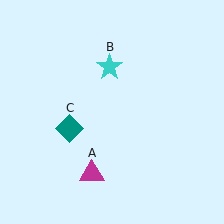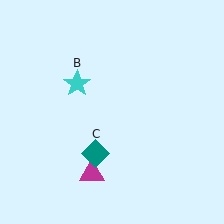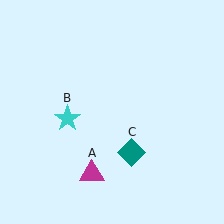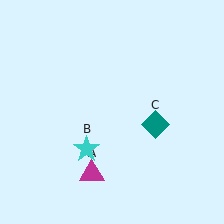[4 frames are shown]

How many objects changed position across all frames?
2 objects changed position: cyan star (object B), teal diamond (object C).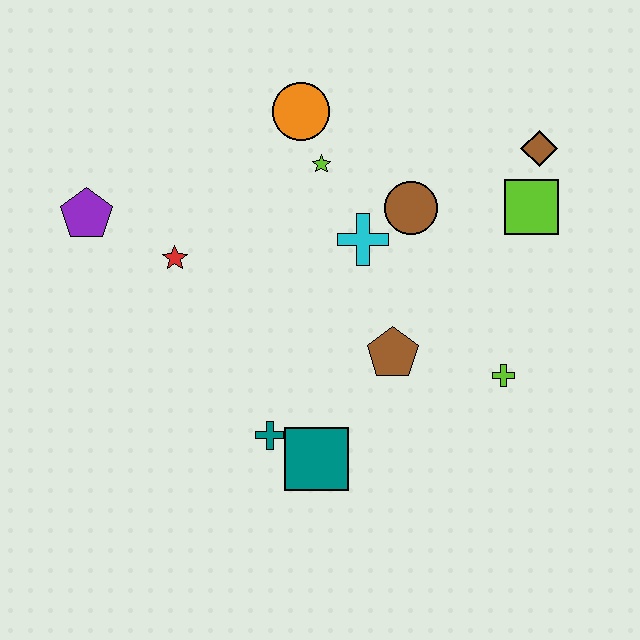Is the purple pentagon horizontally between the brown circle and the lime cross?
No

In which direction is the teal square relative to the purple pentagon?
The teal square is below the purple pentagon.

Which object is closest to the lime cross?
The brown pentagon is closest to the lime cross.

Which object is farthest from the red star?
The brown diamond is farthest from the red star.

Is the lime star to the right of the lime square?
No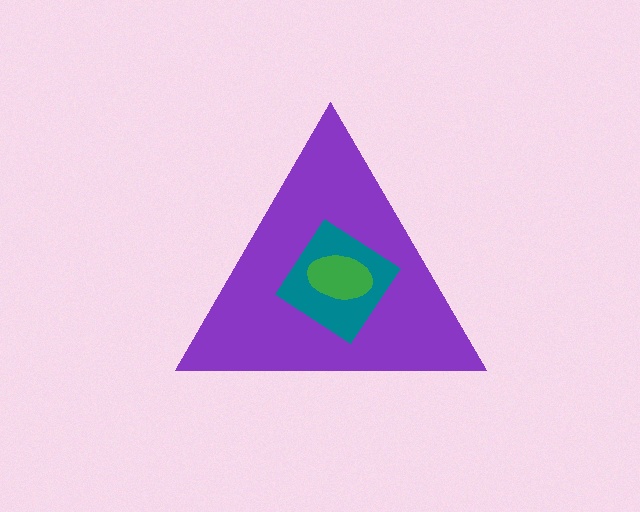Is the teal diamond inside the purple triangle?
Yes.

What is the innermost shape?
The green ellipse.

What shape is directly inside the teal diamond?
The green ellipse.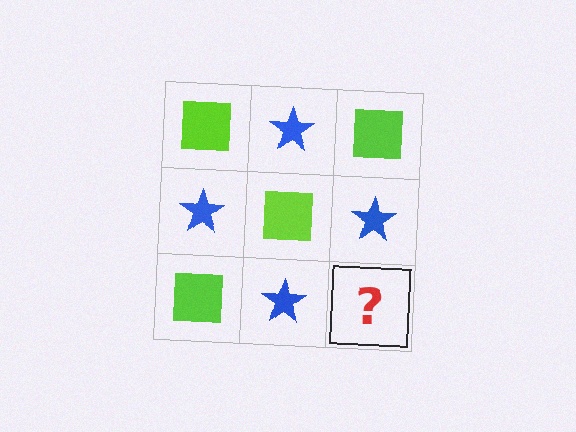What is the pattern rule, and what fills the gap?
The rule is that it alternates lime square and blue star in a checkerboard pattern. The gap should be filled with a lime square.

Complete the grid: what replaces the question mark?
The question mark should be replaced with a lime square.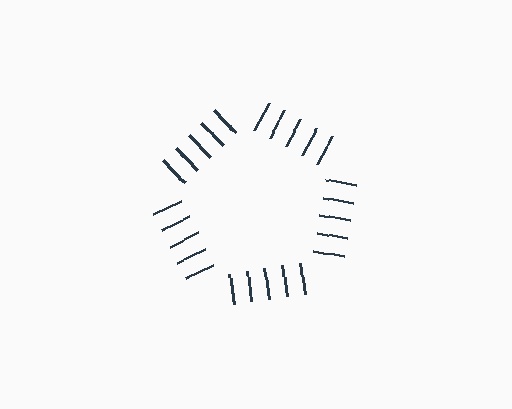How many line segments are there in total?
25 — 5 along each of the 5 edges.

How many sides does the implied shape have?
5 sides — the line-ends trace a pentagon.